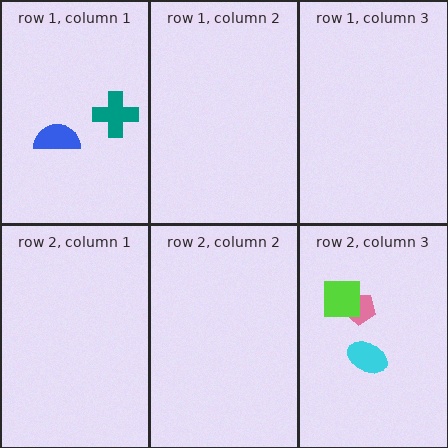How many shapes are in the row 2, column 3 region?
3.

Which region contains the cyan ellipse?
The row 2, column 3 region.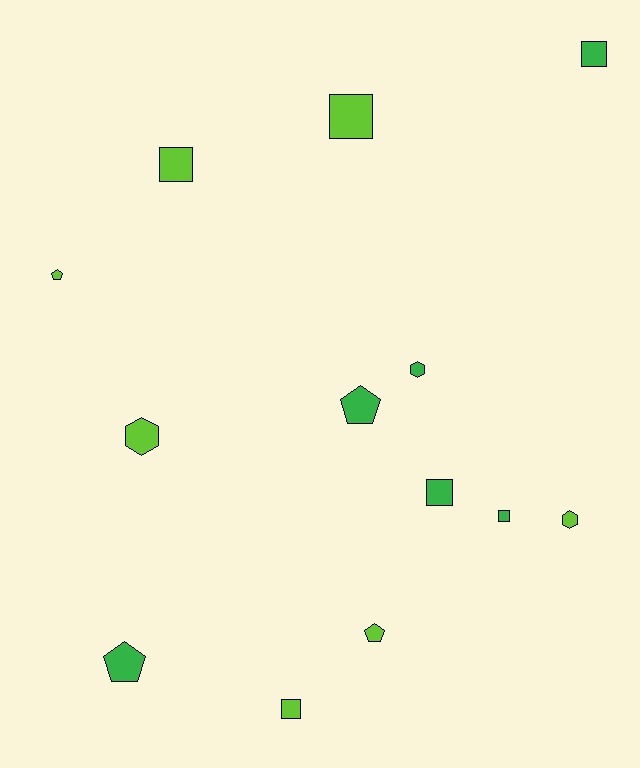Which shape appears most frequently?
Square, with 6 objects.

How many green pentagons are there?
There are 2 green pentagons.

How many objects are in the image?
There are 13 objects.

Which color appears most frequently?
Lime, with 7 objects.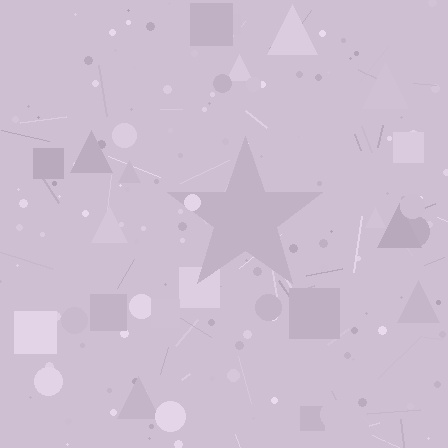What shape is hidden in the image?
A star is hidden in the image.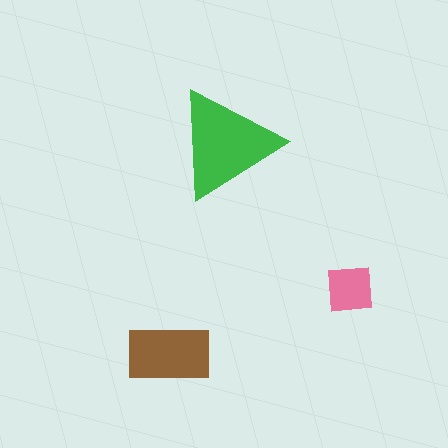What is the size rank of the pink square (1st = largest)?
3rd.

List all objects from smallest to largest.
The pink square, the brown rectangle, the green triangle.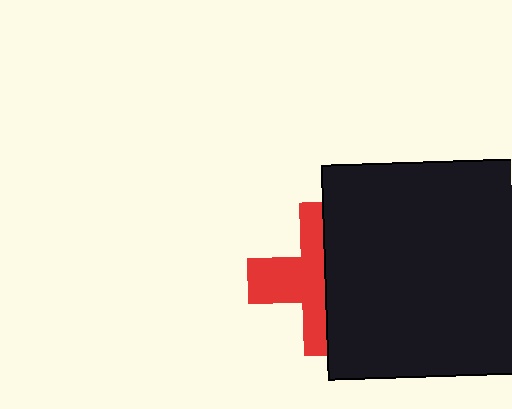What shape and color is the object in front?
The object in front is a black square.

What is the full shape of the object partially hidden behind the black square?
The partially hidden object is a red cross.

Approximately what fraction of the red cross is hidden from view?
Roughly 51% of the red cross is hidden behind the black square.